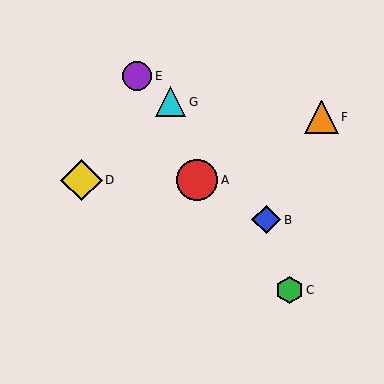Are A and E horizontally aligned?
No, A is at y≈180 and E is at y≈76.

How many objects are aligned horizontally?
2 objects (A, D) are aligned horizontally.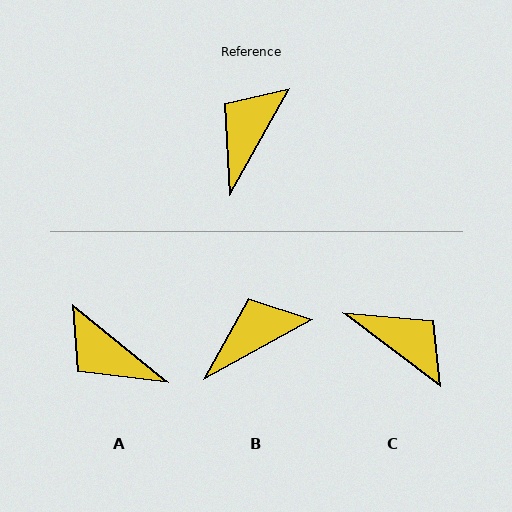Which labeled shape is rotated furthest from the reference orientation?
C, about 98 degrees away.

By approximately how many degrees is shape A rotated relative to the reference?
Approximately 80 degrees counter-clockwise.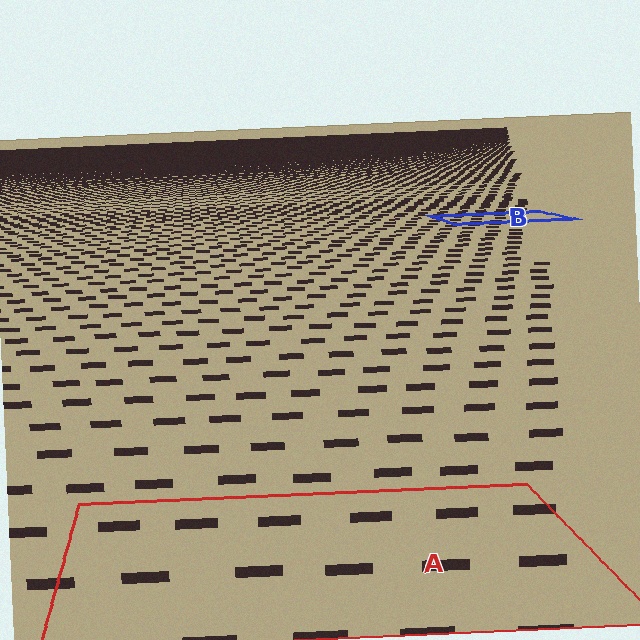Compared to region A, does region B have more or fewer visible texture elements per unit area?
Region B has more texture elements per unit area — they are packed more densely because it is farther away.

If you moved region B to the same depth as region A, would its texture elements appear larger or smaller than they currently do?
They would appear larger. At a closer depth, the same texture elements are projected at a bigger on-screen size.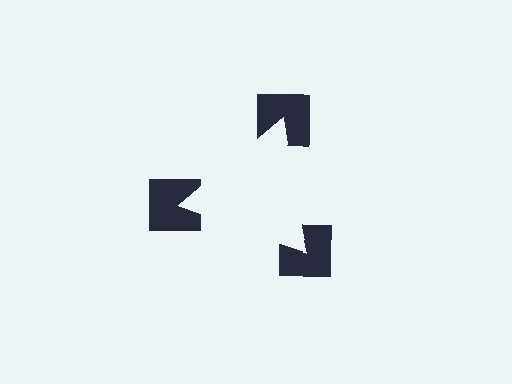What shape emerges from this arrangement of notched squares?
An illusory triangle — its edges are inferred from the aligned wedge cuts in the notched squares, not physically drawn.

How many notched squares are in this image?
There are 3 — one at each vertex of the illusory triangle.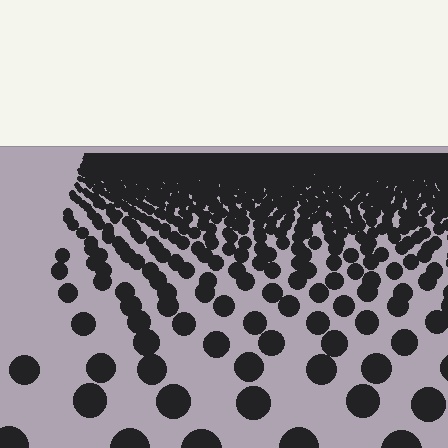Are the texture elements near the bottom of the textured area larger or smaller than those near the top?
Larger. Near the bottom, elements are closer to the viewer and appear at a bigger on-screen size.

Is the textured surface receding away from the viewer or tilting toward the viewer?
The surface is receding away from the viewer. Texture elements get smaller and denser toward the top.